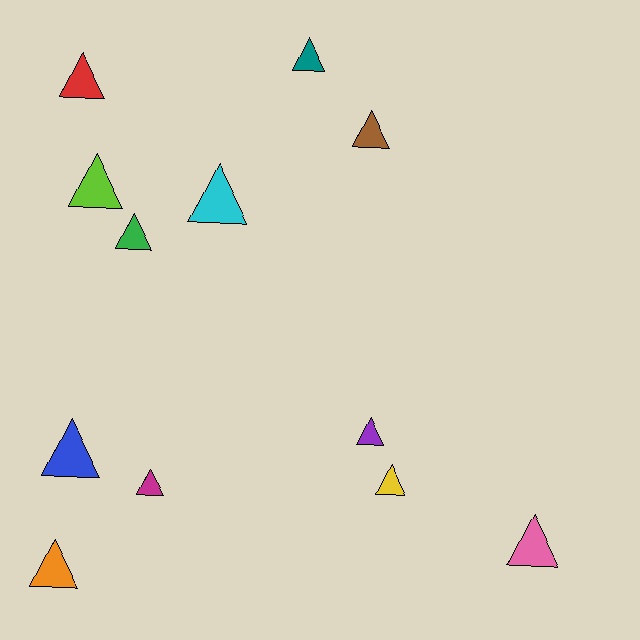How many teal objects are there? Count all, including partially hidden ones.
There is 1 teal object.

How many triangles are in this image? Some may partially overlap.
There are 12 triangles.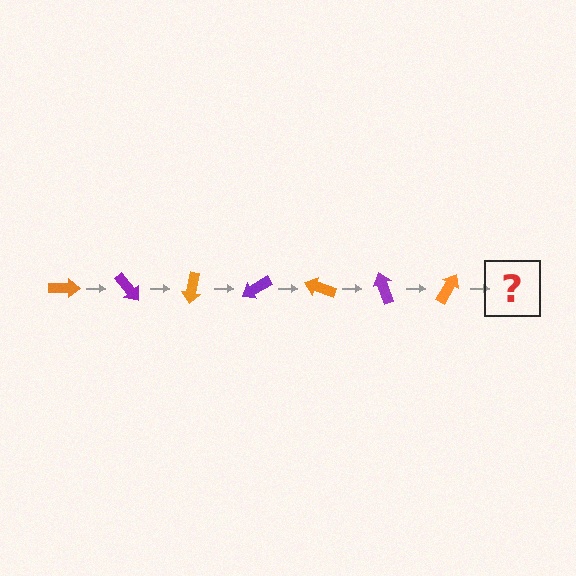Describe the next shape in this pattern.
It should be a purple arrow, rotated 350 degrees from the start.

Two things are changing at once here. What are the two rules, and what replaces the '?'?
The two rules are that it rotates 50 degrees each step and the color cycles through orange and purple. The '?' should be a purple arrow, rotated 350 degrees from the start.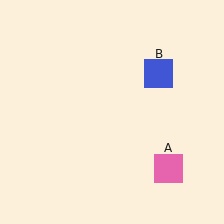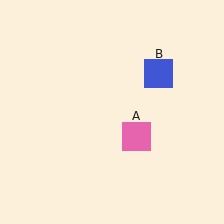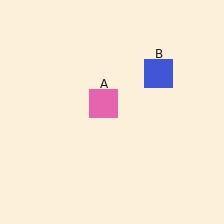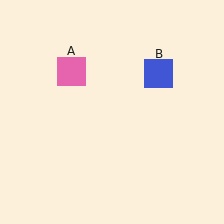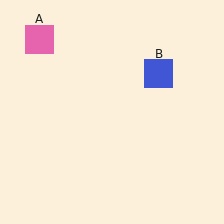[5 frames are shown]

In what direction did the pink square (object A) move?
The pink square (object A) moved up and to the left.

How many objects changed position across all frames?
1 object changed position: pink square (object A).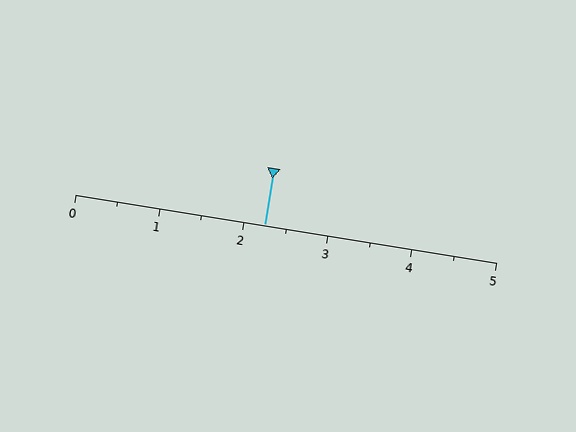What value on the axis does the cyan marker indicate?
The marker indicates approximately 2.2.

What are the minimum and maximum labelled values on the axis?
The axis runs from 0 to 5.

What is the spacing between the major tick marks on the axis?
The major ticks are spaced 1 apart.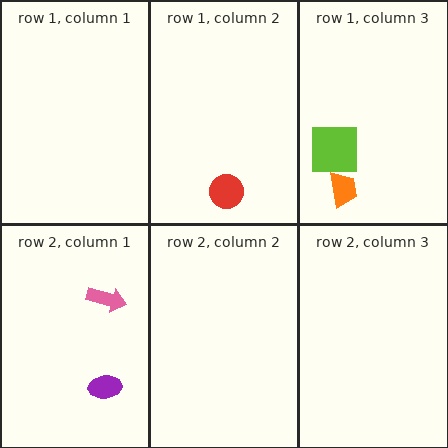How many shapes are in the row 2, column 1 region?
2.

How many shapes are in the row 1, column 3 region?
2.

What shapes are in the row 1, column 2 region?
The red circle.